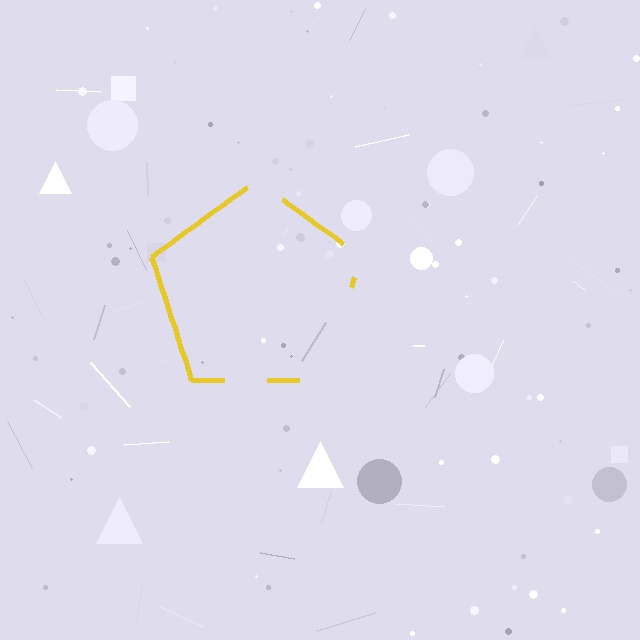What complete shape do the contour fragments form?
The contour fragments form a pentagon.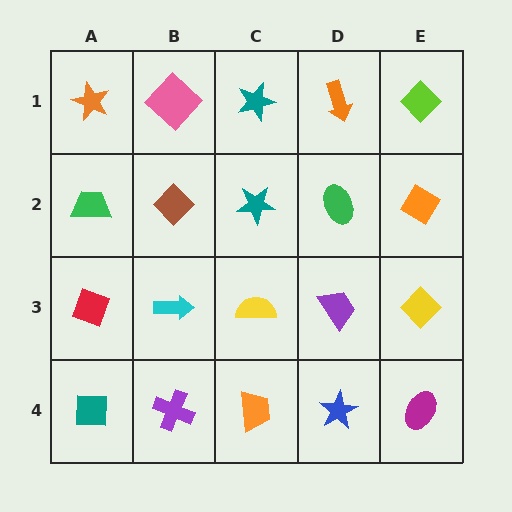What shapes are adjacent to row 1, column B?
A brown diamond (row 2, column B), an orange star (row 1, column A), a teal star (row 1, column C).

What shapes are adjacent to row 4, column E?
A yellow diamond (row 3, column E), a blue star (row 4, column D).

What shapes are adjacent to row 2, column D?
An orange arrow (row 1, column D), a purple trapezoid (row 3, column D), a teal star (row 2, column C), an orange diamond (row 2, column E).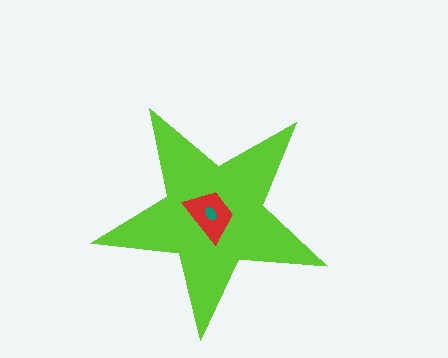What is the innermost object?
The teal ellipse.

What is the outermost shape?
The lime star.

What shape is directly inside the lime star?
The red trapezoid.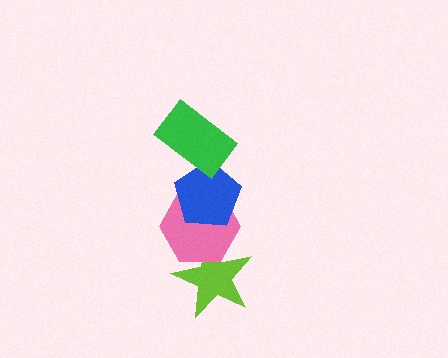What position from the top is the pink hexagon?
The pink hexagon is 3rd from the top.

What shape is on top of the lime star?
The pink hexagon is on top of the lime star.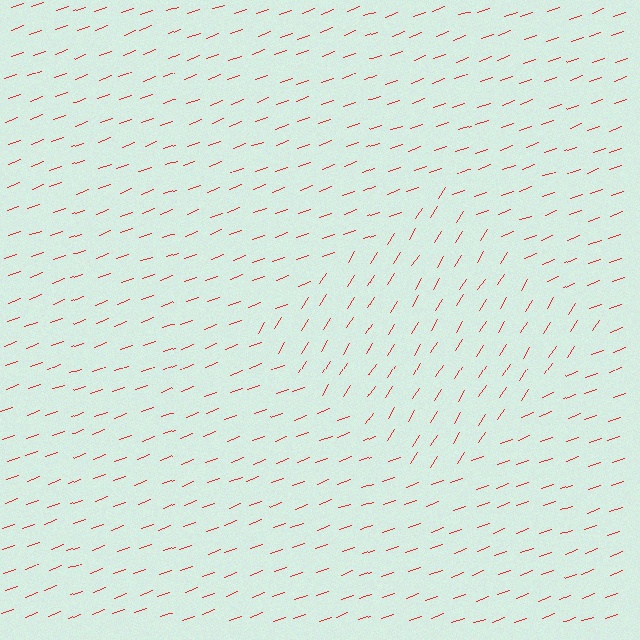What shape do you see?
I see a diamond.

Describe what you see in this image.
The image is filled with small red line segments. A diamond region in the image has lines oriented differently from the surrounding lines, creating a visible texture boundary.